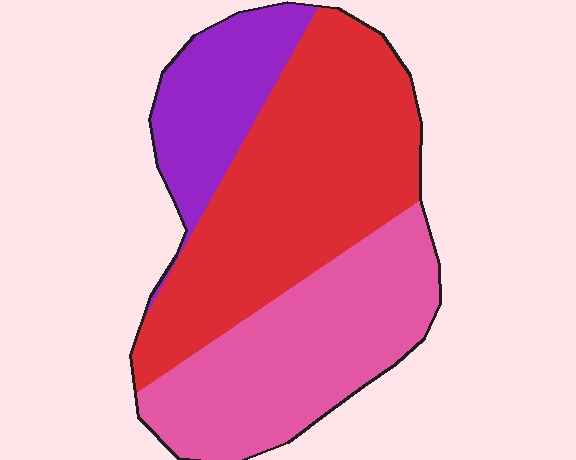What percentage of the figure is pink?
Pink covers 35% of the figure.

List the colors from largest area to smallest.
From largest to smallest: red, pink, purple.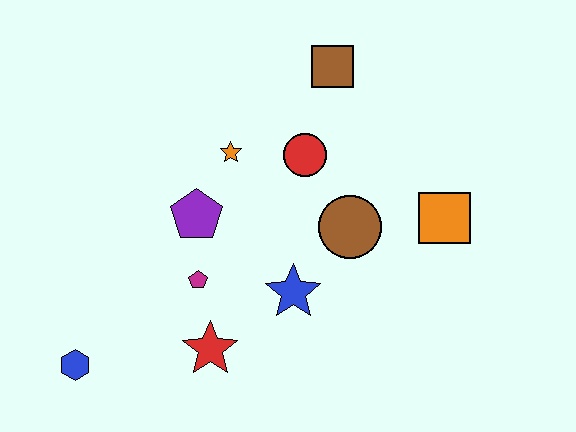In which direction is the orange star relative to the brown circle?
The orange star is to the left of the brown circle.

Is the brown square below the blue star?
No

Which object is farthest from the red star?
The brown square is farthest from the red star.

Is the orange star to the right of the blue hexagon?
Yes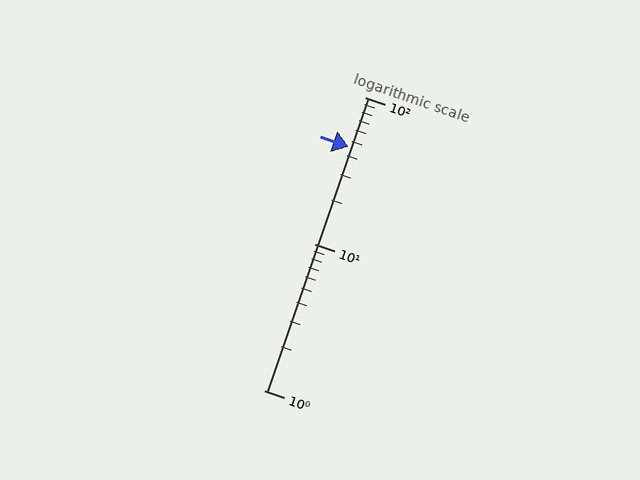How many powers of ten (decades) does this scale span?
The scale spans 2 decades, from 1 to 100.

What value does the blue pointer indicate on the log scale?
The pointer indicates approximately 46.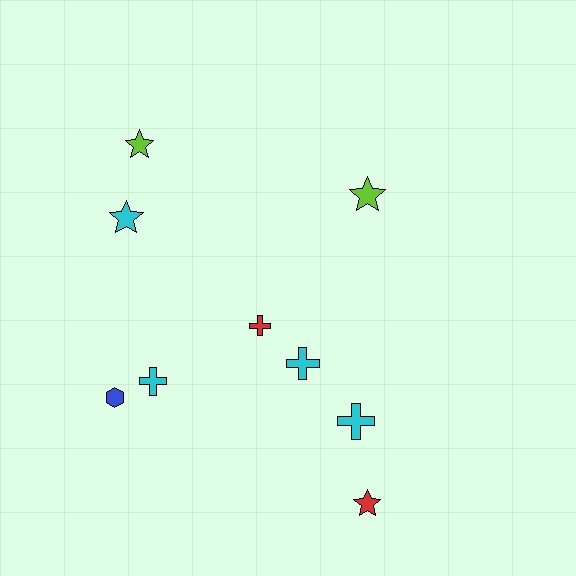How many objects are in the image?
There are 9 objects.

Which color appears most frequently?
Cyan, with 4 objects.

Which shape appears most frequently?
Star, with 4 objects.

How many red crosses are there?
There is 1 red cross.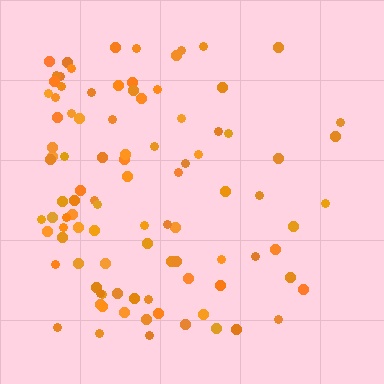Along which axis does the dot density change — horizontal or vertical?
Horizontal.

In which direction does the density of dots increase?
From right to left, with the left side densest.